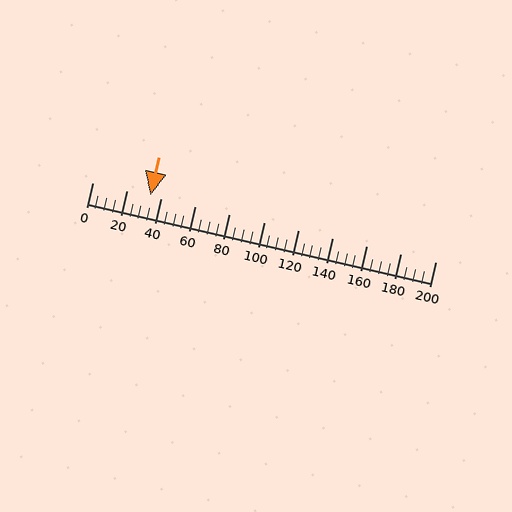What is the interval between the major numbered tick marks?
The major tick marks are spaced 20 units apart.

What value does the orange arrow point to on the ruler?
The orange arrow points to approximately 34.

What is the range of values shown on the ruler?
The ruler shows values from 0 to 200.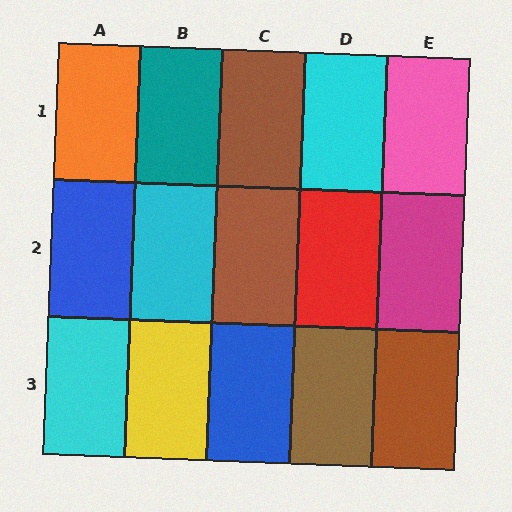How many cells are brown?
4 cells are brown.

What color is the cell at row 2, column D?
Red.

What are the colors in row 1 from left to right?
Orange, teal, brown, cyan, pink.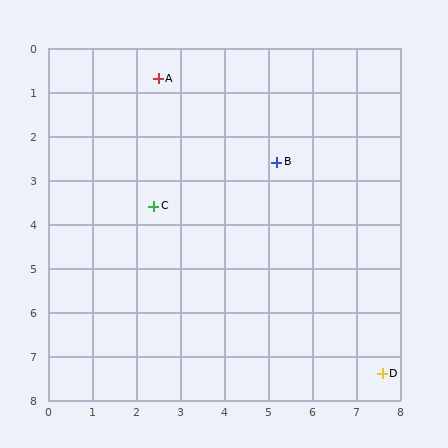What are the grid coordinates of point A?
Point A is at approximately (2.5, 0.7).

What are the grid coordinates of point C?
Point C is at approximately (2.4, 3.6).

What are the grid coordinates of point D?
Point D is at approximately (7.6, 7.4).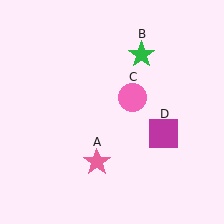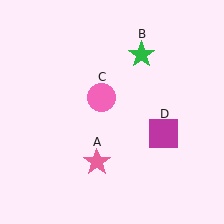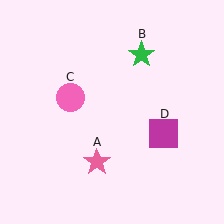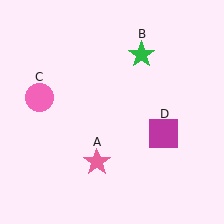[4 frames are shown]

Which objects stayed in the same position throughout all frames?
Pink star (object A) and green star (object B) and magenta square (object D) remained stationary.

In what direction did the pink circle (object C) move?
The pink circle (object C) moved left.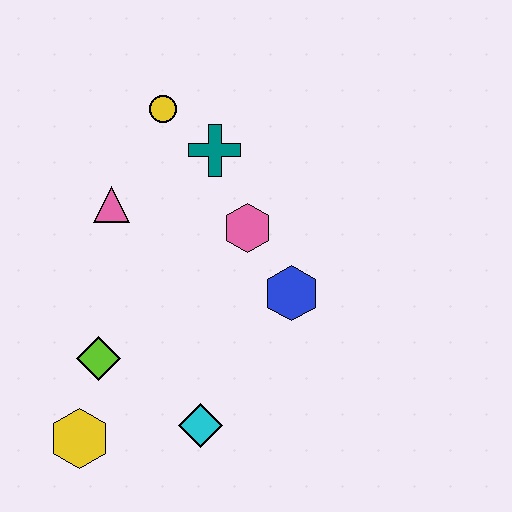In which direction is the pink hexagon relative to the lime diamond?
The pink hexagon is to the right of the lime diamond.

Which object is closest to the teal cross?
The yellow circle is closest to the teal cross.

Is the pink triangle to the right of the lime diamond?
Yes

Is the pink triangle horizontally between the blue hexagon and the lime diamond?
Yes